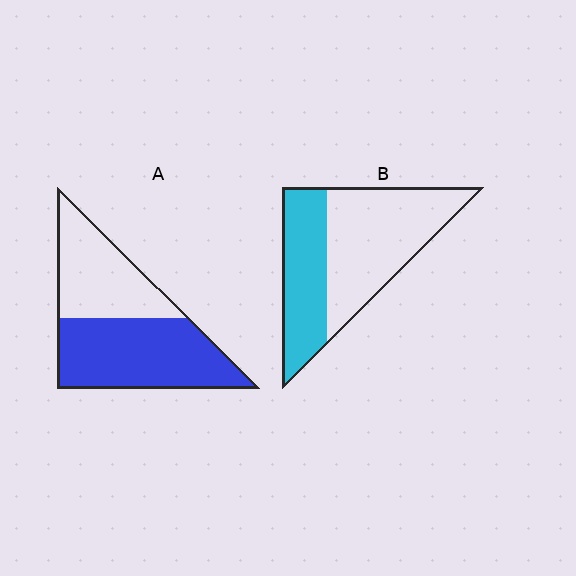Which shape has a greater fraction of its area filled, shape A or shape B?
Shape A.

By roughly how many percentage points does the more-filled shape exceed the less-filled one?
By roughly 20 percentage points (A over B).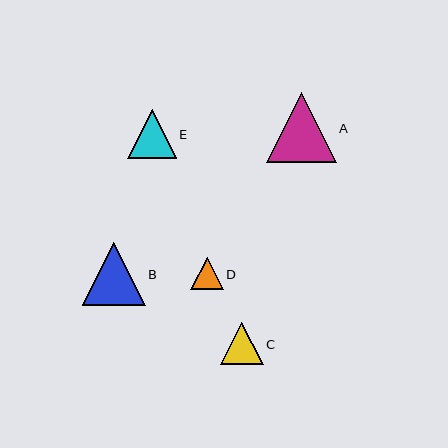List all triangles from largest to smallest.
From largest to smallest: A, B, E, C, D.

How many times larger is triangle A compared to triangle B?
Triangle A is approximately 1.1 times the size of triangle B.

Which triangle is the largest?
Triangle A is the largest with a size of approximately 70 pixels.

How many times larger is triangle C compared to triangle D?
Triangle C is approximately 1.3 times the size of triangle D.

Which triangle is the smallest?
Triangle D is the smallest with a size of approximately 33 pixels.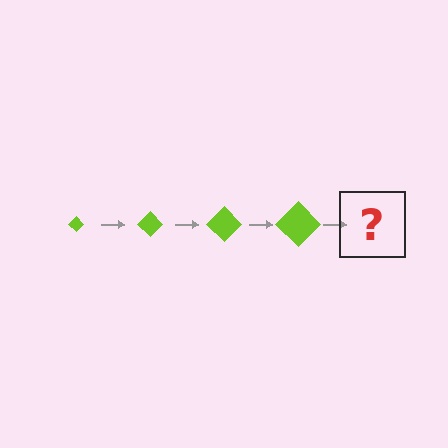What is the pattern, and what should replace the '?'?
The pattern is that the diamond gets progressively larger each step. The '?' should be a lime diamond, larger than the previous one.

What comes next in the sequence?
The next element should be a lime diamond, larger than the previous one.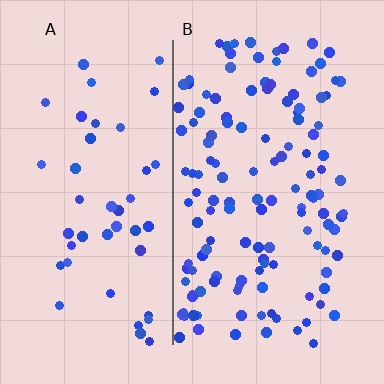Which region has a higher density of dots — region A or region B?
B (the right).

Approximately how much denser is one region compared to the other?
Approximately 2.9× — region B over region A.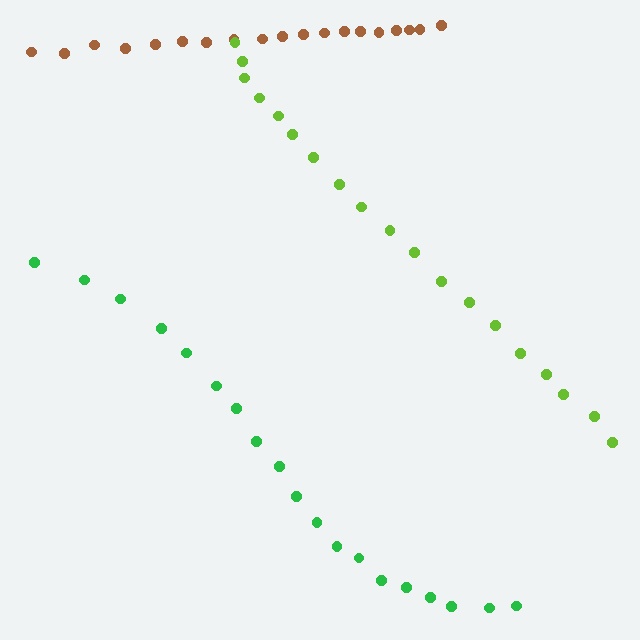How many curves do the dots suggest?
There are 3 distinct paths.